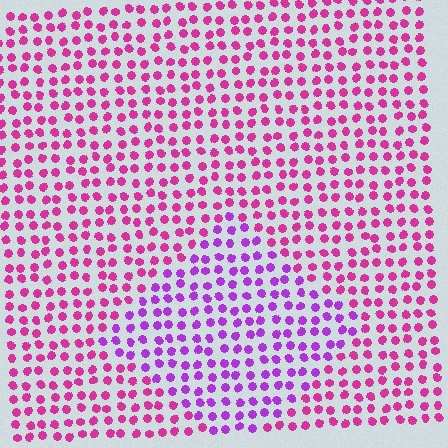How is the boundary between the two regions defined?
The boundary is defined purely by a slight shift in hue (about 35 degrees). Spacing, size, and orientation are identical on both sides.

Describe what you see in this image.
The image is filled with small magenta elements in a uniform arrangement. A diamond-shaped region is visible where the elements are tinted to a slightly different hue, forming a subtle color boundary.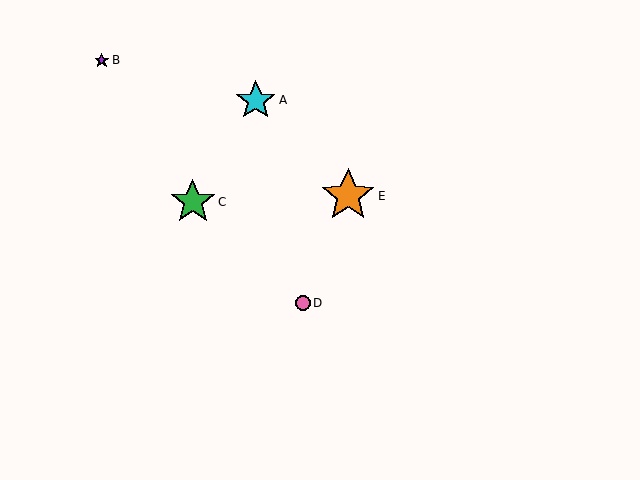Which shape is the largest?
The orange star (labeled E) is the largest.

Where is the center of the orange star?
The center of the orange star is at (348, 196).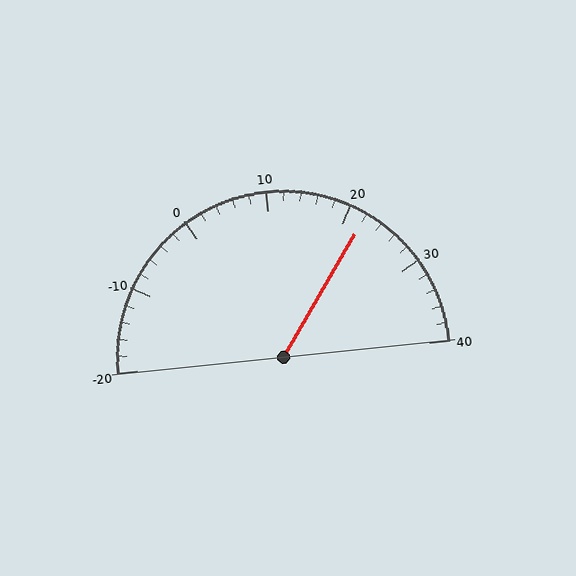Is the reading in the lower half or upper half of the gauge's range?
The reading is in the upper half of the range (-20 to 40).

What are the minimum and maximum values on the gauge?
The gauge ranges from -20 to 40.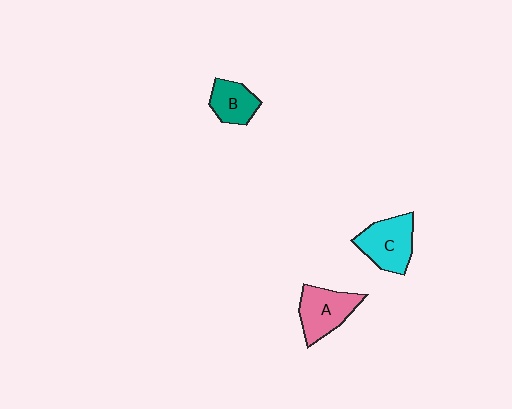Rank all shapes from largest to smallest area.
From largest to smallest: C (cyan), A (pink), B (teal).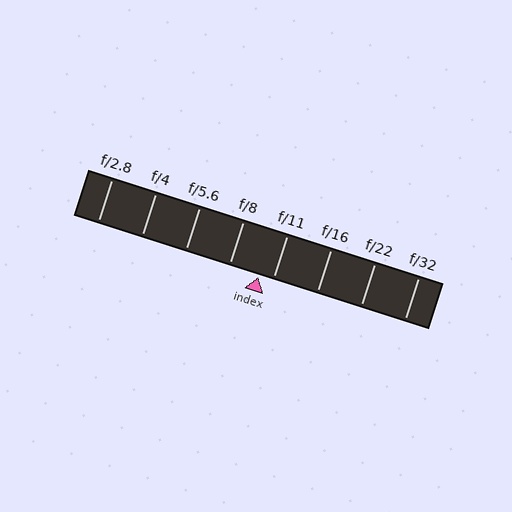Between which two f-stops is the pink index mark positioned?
The index mark is between f/8 and f/11.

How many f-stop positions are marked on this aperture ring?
There are 8 f-stop positions marked.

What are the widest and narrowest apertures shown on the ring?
The widest aperture shown is f/2.8 and the narrowest is f/32.